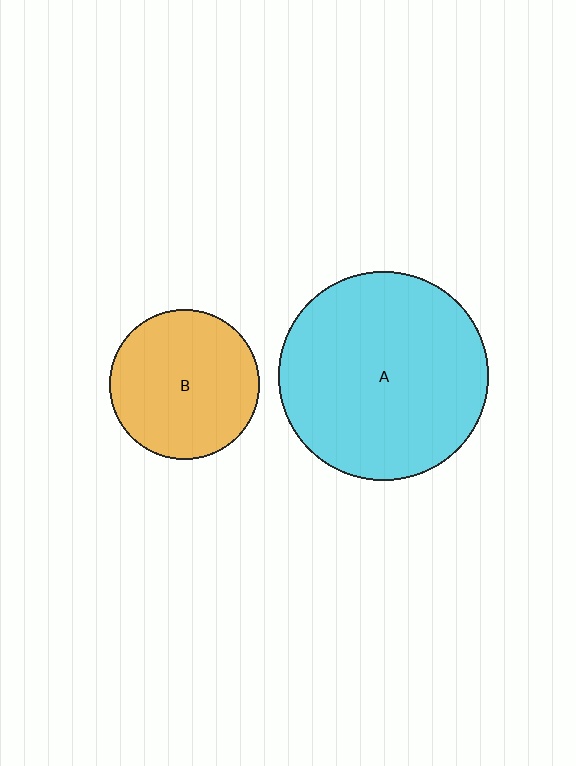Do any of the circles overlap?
No, none of the circles overlap.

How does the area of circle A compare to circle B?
Approximately 1.9 times.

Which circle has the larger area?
Circle A (cyan).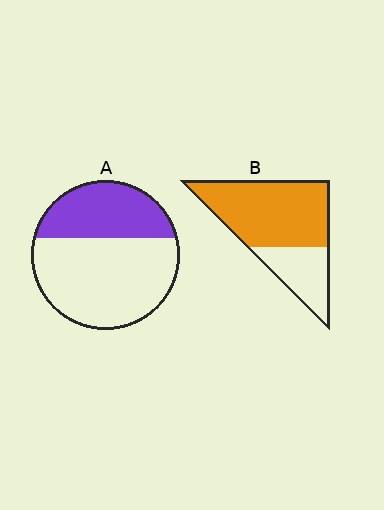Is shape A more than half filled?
No.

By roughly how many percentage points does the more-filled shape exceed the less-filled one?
By roughly 35 percentage points (B over A).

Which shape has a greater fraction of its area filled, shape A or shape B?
Shape B.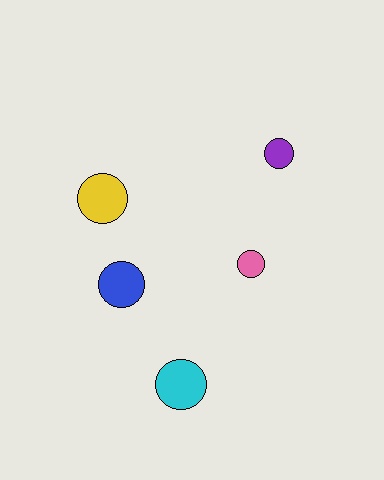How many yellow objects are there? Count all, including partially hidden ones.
There is 1 yellow object.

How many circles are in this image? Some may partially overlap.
There are 5 circles.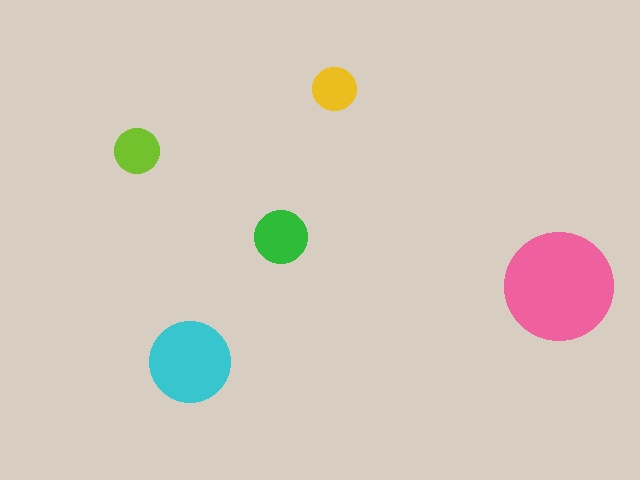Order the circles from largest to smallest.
the pink one, the cyan one, the green one, the lime one, the yellow one.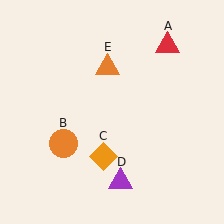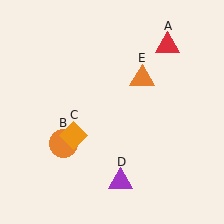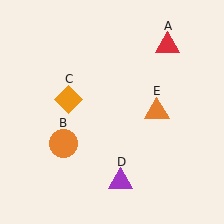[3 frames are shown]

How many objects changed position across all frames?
2 objects changed position: orange diamond (object C), orange triangle (object E).